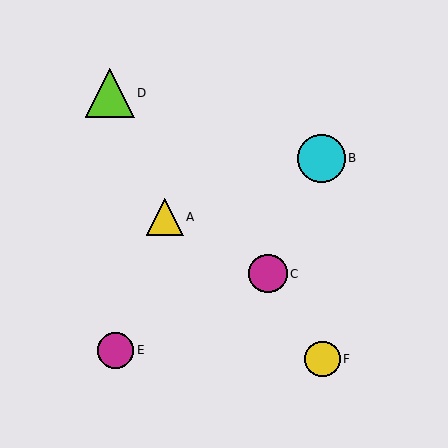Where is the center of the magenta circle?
The center of the magenta circle is at (268, 274).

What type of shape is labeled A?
Shape A is a yellow triangle.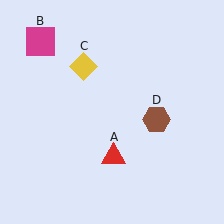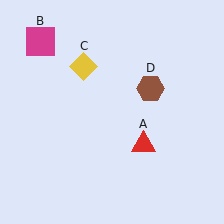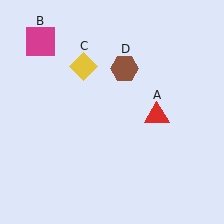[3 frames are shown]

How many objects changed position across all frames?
2 objects changed position: red triangle (object A), brown hexagon (object D).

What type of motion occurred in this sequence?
The red triangle (object A), brown hexagon (object D) rotated counterclockwise around the center of the scene.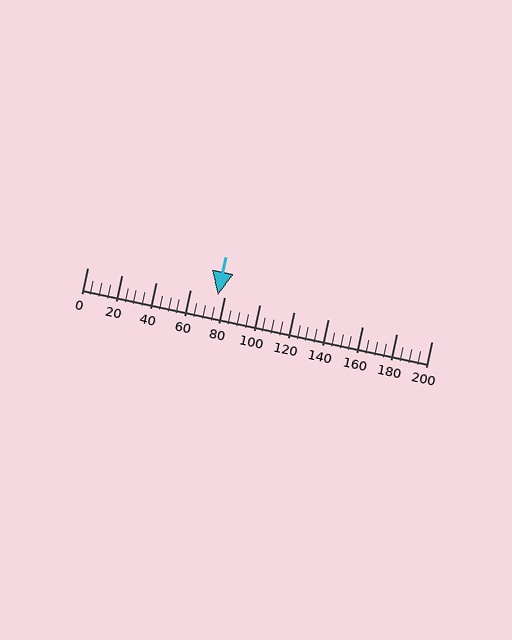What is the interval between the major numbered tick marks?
The major tick marks are spaced 20 units apart.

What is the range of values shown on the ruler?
The ruler shows values from 0 to 200.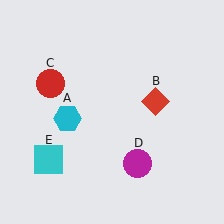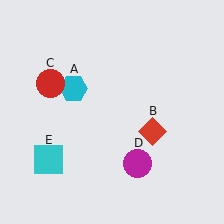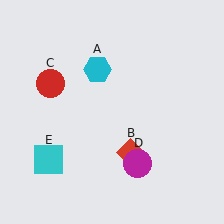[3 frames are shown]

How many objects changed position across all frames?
2 objects changed position: cyan hexagon (object A), red diamond (object B).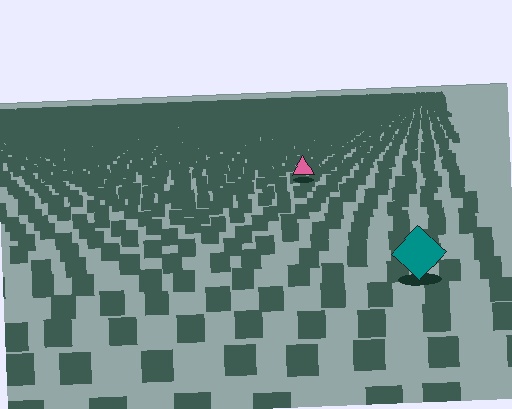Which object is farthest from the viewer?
The pink triangle is farthest from the viewer. It appears smaller and the ground texture around it is denser.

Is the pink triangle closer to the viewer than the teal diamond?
No. The teal diamond is closer — you can tell from the texture gradient: the ground texture is coarser near it.